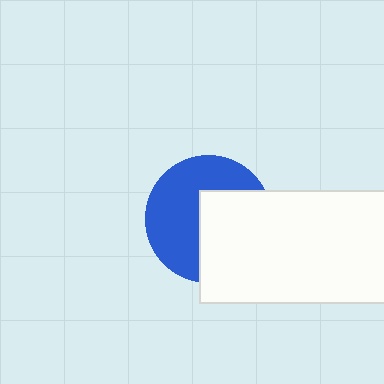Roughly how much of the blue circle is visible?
About half of it is visible (roughly 54%).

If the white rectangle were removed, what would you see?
You would see the complete blue circle.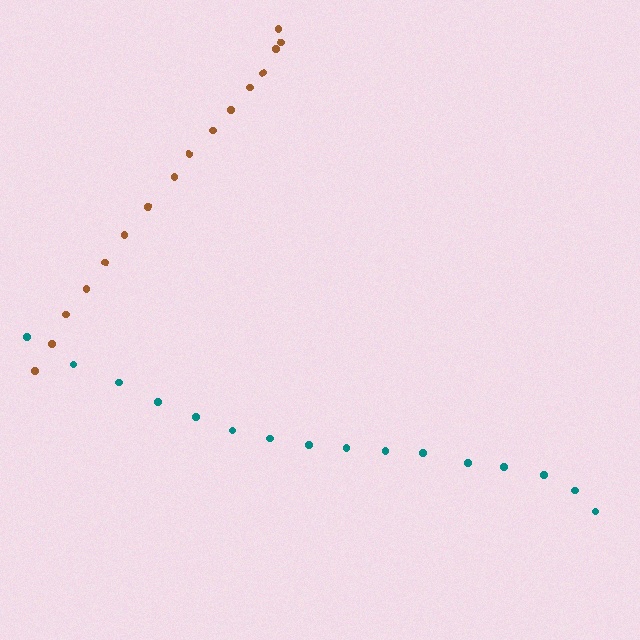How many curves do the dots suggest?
There are 2 distinct paths.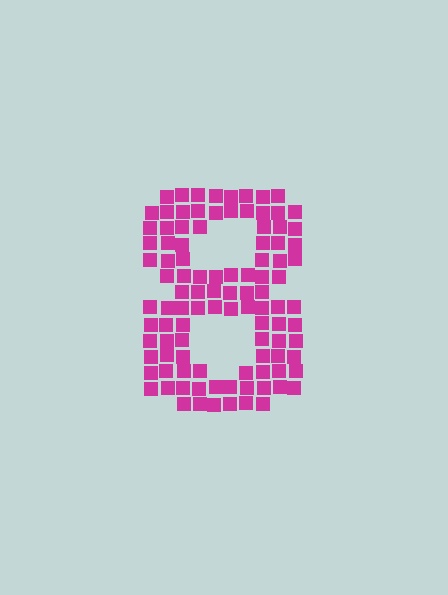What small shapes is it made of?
It is made of small squares.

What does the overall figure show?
The overall figure shows the digit 8.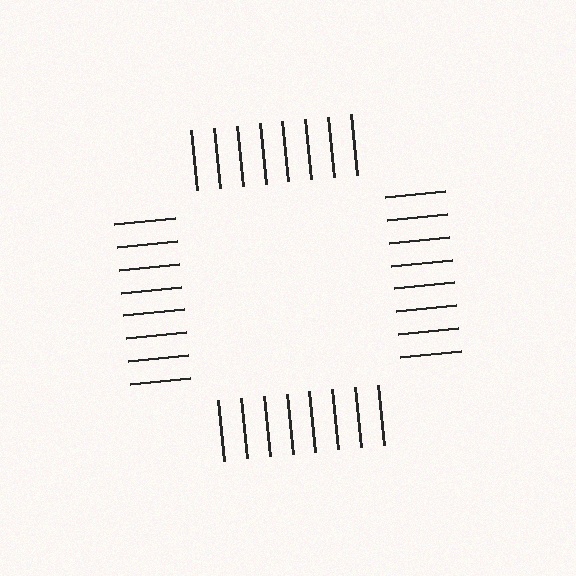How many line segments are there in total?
32 — 8 along each of the 4 edges.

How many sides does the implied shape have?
4 sides — the line-ends trace a square.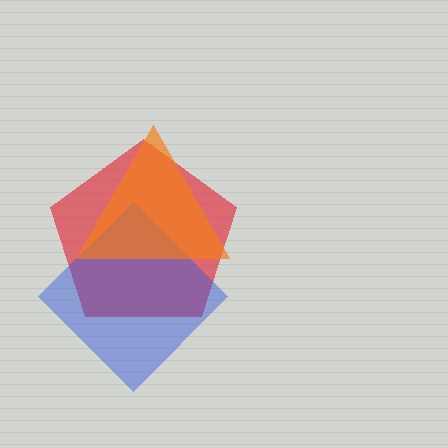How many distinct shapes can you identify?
There are 3 distinct shapes: a red pentagon, a blue diamond, an orange triangle.